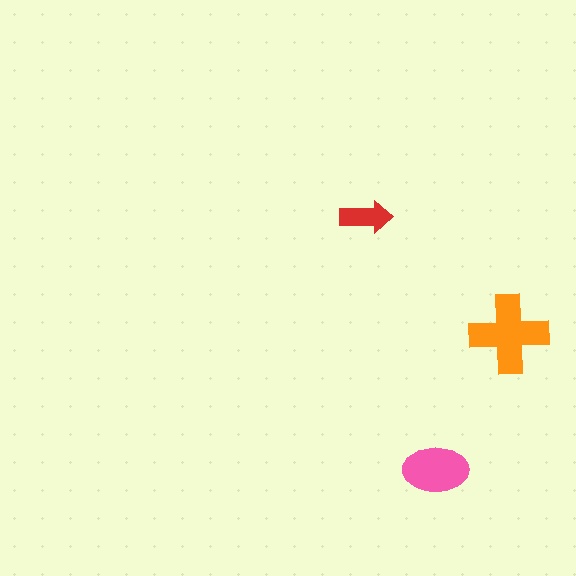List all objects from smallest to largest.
The red arrow, the pink ellipse, the orange cross.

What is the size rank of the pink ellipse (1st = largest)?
2nd.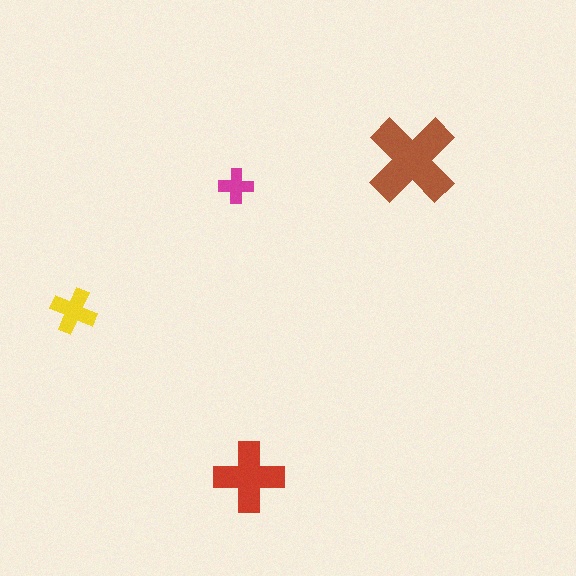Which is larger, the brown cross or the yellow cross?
The brown one.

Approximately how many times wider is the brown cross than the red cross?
About 1.5 times wider.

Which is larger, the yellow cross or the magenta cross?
The yellow one.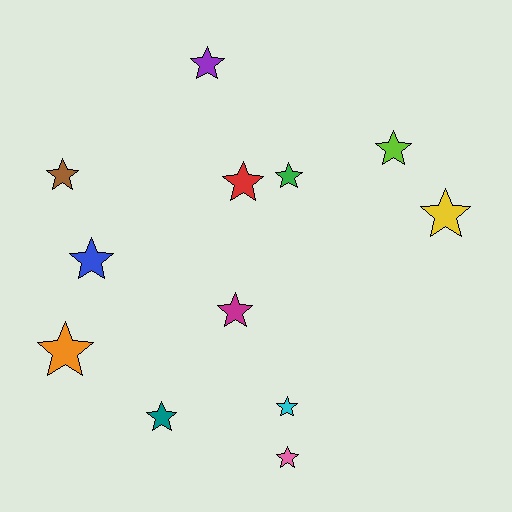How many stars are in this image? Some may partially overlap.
There are 12 stars.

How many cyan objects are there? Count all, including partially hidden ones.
There is 1 cyan object.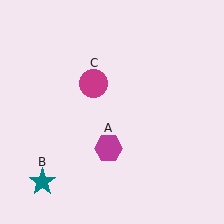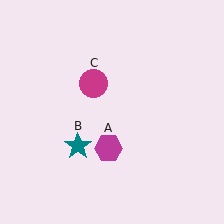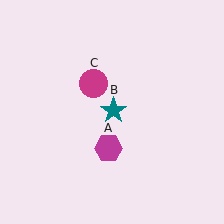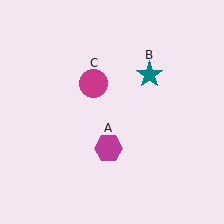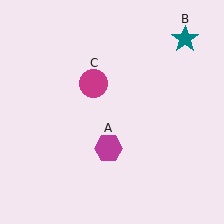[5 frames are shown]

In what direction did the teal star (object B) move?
The teal star (object B) moved up and to the right.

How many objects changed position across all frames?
1 object changed position: teal star (object B).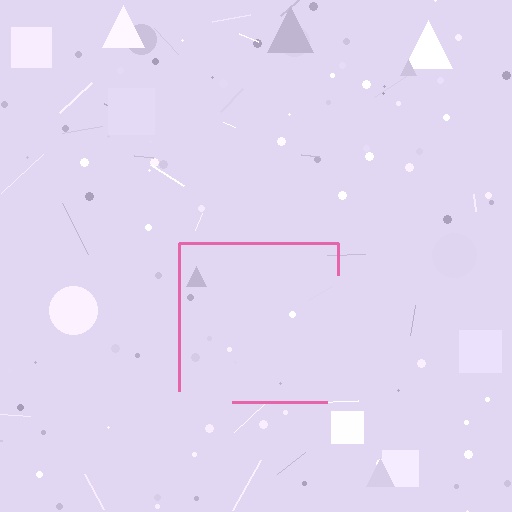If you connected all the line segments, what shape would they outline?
They would outline a square.